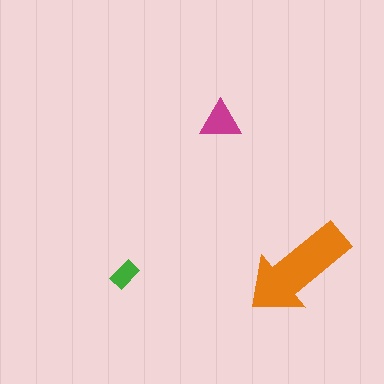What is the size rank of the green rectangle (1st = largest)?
3rd.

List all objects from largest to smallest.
The orange arrow, the magenta triangle, the green rectangle.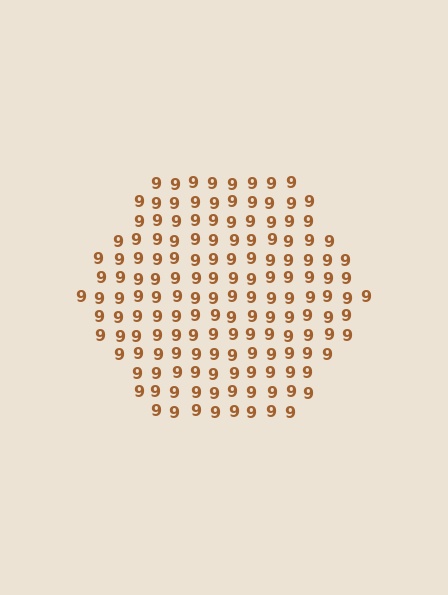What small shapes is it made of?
It is made of small digit 9's.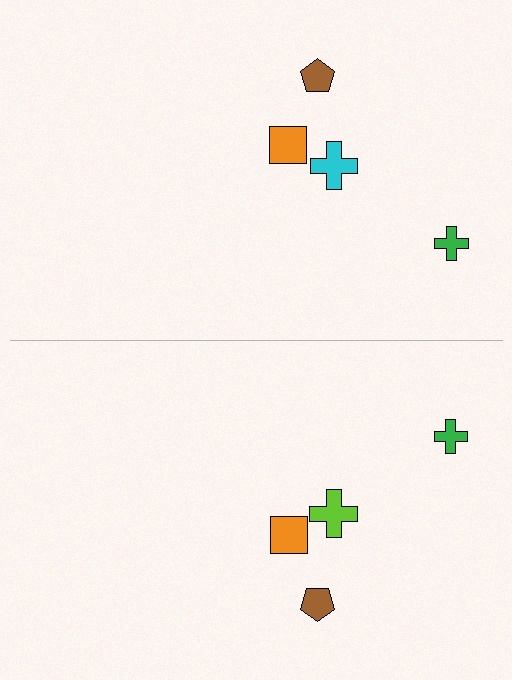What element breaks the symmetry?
The lime cross on the bottom side breaks the symmetry — its mirror counterpart is cyan.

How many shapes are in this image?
There are 8 shapes in this image.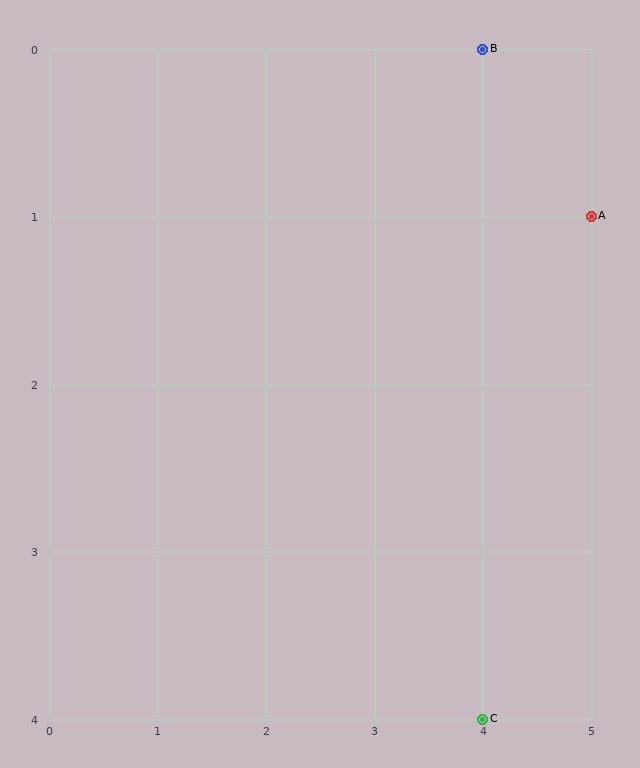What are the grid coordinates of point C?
Point C is at grid coordinates (4, 4).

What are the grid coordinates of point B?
Point B is at grid coordinates (4, 0).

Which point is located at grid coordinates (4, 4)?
Point C is at (4, 4).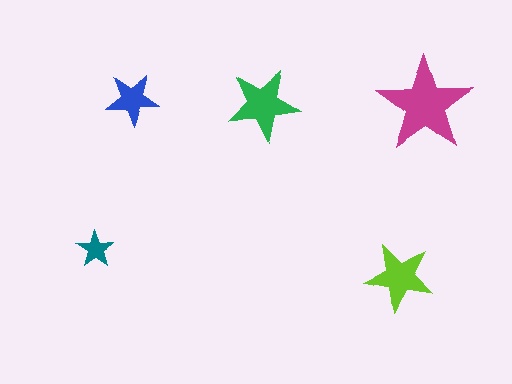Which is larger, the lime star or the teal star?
The lime one.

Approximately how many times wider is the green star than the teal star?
About 2 times wider.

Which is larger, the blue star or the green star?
The green one.